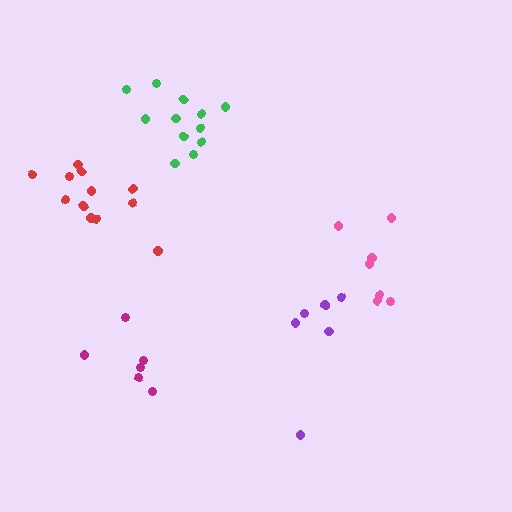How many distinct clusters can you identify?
There are 5 distinct clusters.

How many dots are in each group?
Group 1: 12 dots, Group 2: 6 dots, Group 3: 6 dots, Group 4: 12 dots, Group 5: 7 dots (43 total).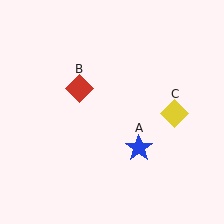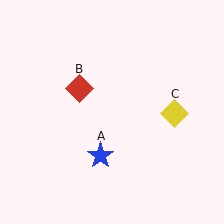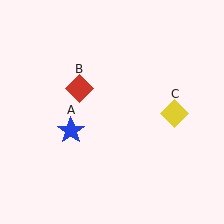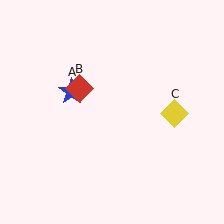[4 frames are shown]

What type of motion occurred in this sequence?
The blue star (object A) rotated clockwise around the center of the scene.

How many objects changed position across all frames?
1 object changed position: blue star (object A).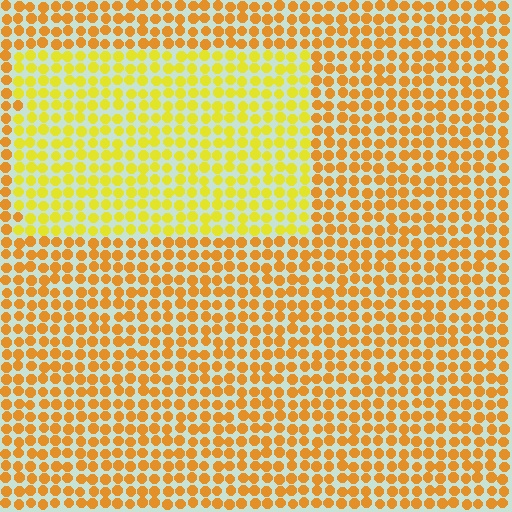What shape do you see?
I see a rectangle.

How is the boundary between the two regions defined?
The boundary is defined purely by a slight shift in hue (about 28 degrees). Spacing, size, and orientation are identical on both sides.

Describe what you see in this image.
The image is filled with small orange elements in a uniform arrangement. A rectangle-shaped region is visible where the elements are tinted to a slightly different hue, forming a subtle color boundary.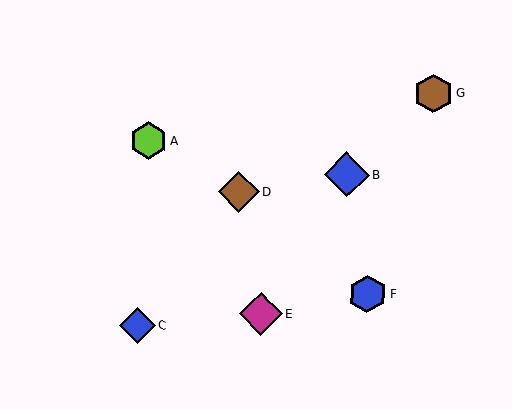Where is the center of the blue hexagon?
The center of the blue hexagon is at (367, 294).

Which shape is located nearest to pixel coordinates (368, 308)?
The blue hexagon (labeled F) at (367, 294) is nearest to that location.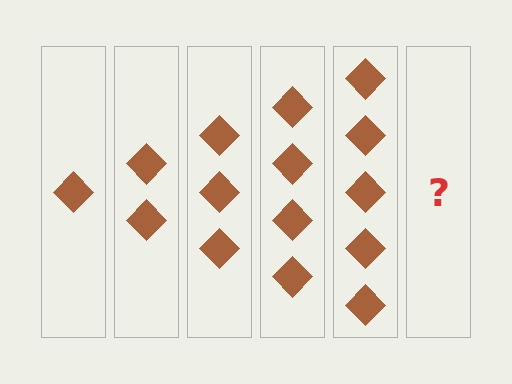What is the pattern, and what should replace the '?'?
The pattern is that each step adds one more diamond. The '?' should be 6 diamonds.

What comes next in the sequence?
The next element should be 6 diamonds.